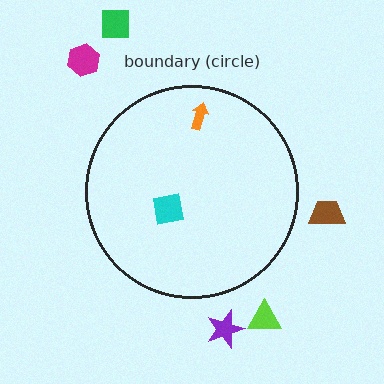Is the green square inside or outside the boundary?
Outside.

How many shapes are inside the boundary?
2 inside, 5 outside.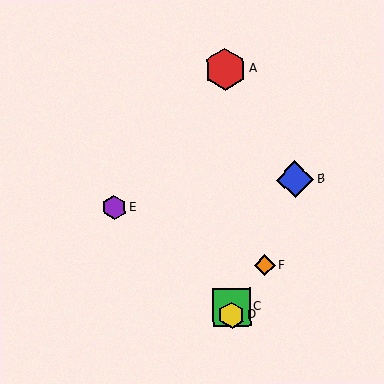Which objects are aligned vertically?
Objects A, C, D are aligned vertically.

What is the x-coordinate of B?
Object B is at x≈295.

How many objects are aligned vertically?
3 objects (A, C, D) are aligned vertically.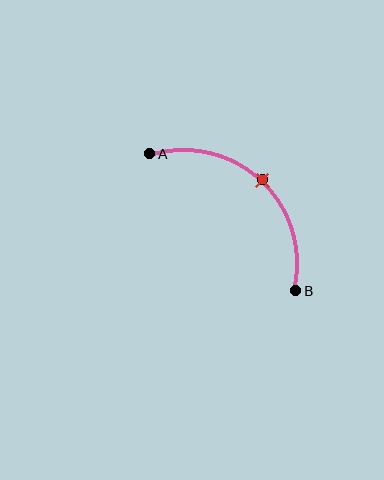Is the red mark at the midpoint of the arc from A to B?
Yes. The red mark lies on the arc at equal arc-length from both A and B — it is the arc midpoint.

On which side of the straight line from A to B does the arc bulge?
The arc bulges above and to the right of the straight line connecting A and B.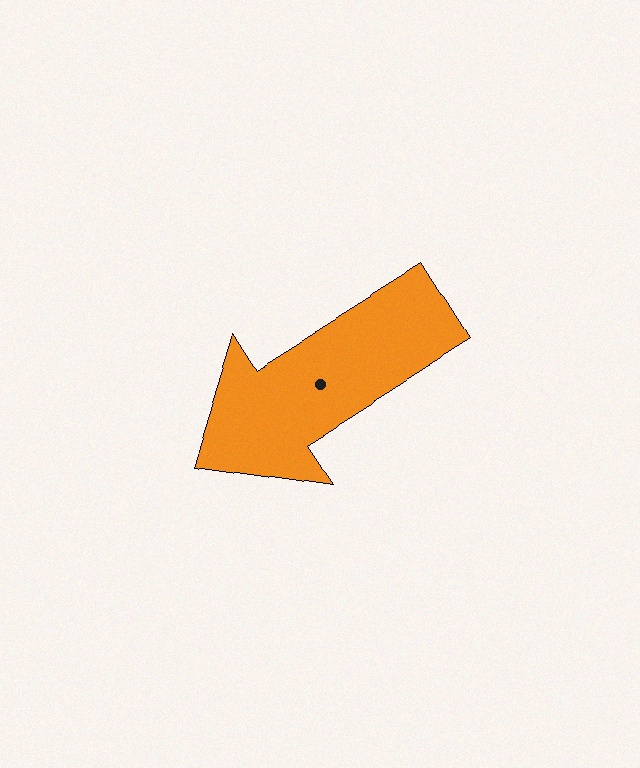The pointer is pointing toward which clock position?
Roughly 8 o'clock.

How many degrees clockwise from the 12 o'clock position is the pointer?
Approximately 238 degrees.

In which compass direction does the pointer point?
Southwest.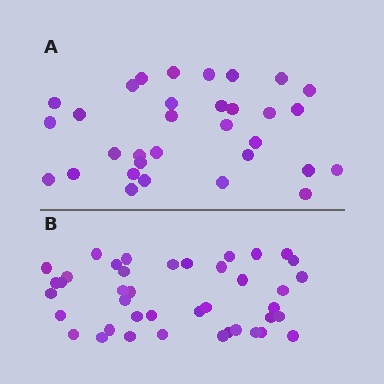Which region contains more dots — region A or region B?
Region B (the bottom region) has more dots.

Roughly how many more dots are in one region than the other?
Region B has roughly 8 or so more dots than region A.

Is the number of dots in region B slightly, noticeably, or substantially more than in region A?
Region B has noticeably more, but not dramatically so. The ratio is roughly 1.3 to 1.